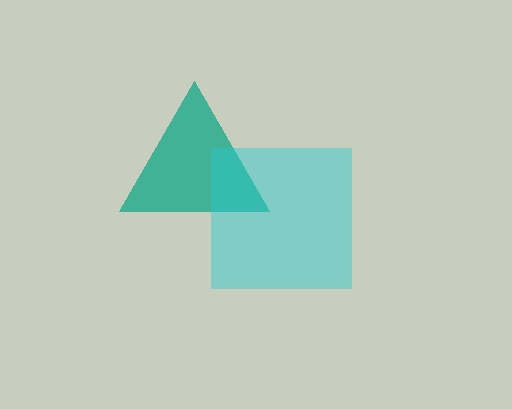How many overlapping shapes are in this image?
There are 2 overlapping shapes in the image.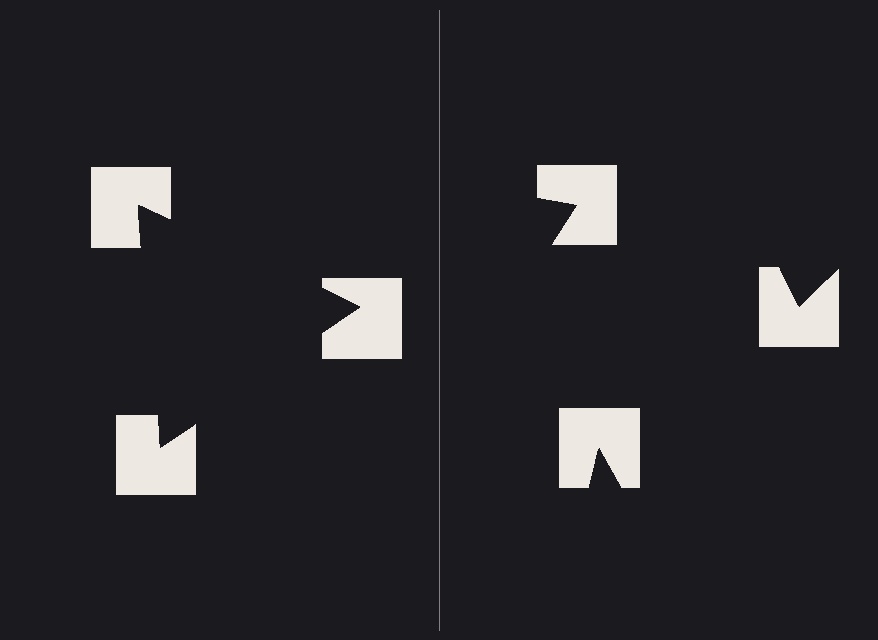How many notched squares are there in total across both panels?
6 — 3 on each side.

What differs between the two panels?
The notched squares are positioned identically on both sides; only the wedge orientations differ. On the left they align to a triangle; on the right they are misaligned.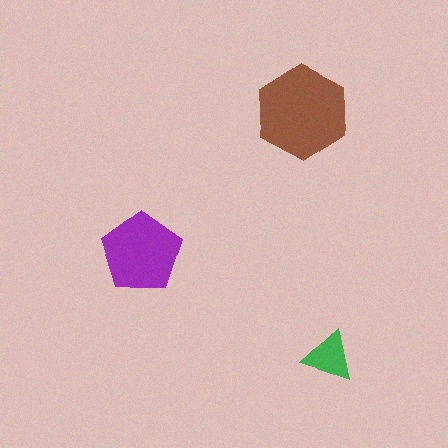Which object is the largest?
The brown hexagon.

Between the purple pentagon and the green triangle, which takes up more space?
The purple pentagon.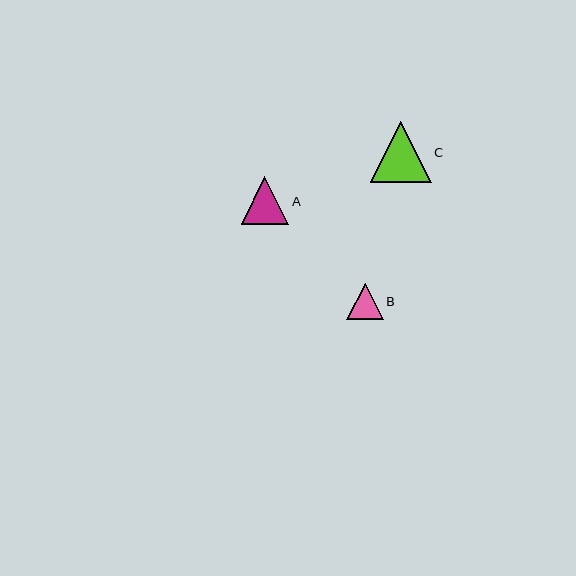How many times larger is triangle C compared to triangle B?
Triangle C is approximately 1.7 times the size of triangle B.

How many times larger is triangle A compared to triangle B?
Triangle A is approximately 1.3 times the size of triangle B.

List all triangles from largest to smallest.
From largest to smallest: C, A, B.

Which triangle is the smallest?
Triangle B is the smallest with a size of approximately 37 pixels.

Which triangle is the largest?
Triangle C is the largest with a size of approximately 61 pixels.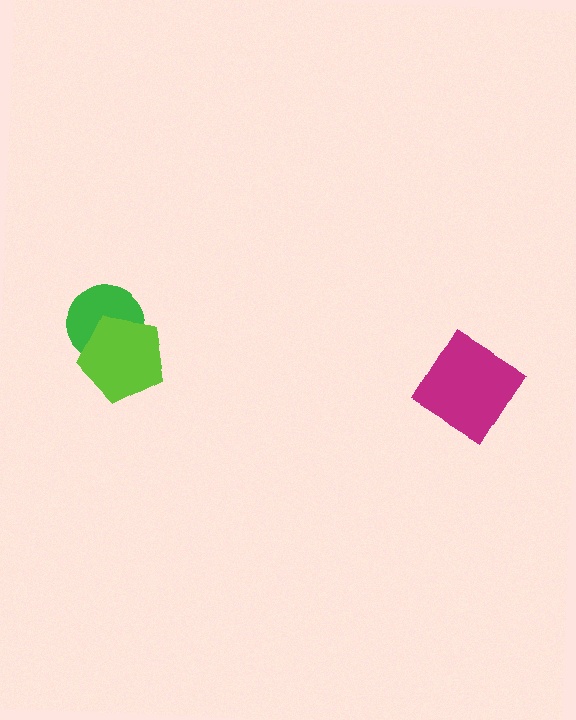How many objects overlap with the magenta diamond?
0 objects overlap with the magenta diamond.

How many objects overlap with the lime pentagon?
1 object overlaps with the lime pentagon.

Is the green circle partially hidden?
Yes, it is partially covered by another shape.